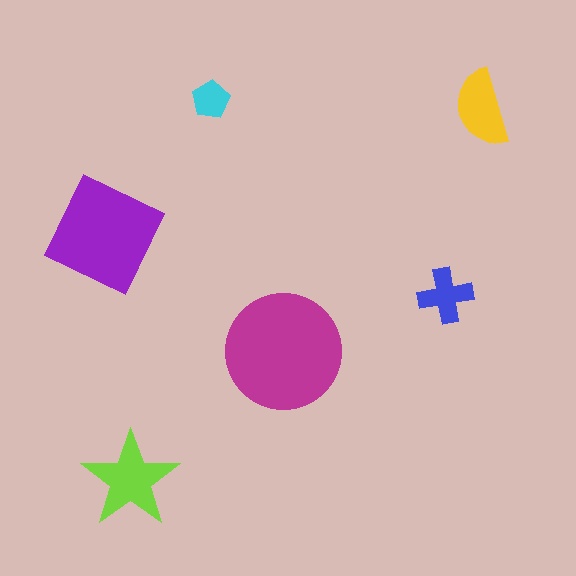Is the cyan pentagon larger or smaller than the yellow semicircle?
Smaller.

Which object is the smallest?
The cyan pentagon.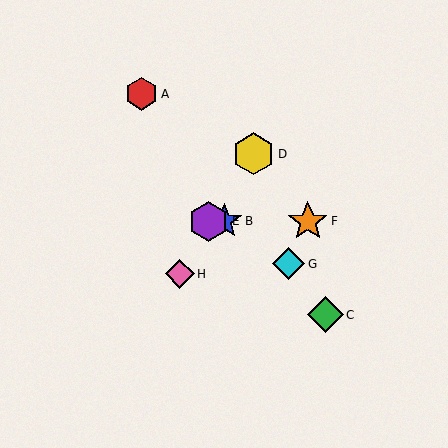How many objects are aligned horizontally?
3 objects (B, E, F) are aligned horizontally.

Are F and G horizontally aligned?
No, F is at y≈221 and G is at y≈264.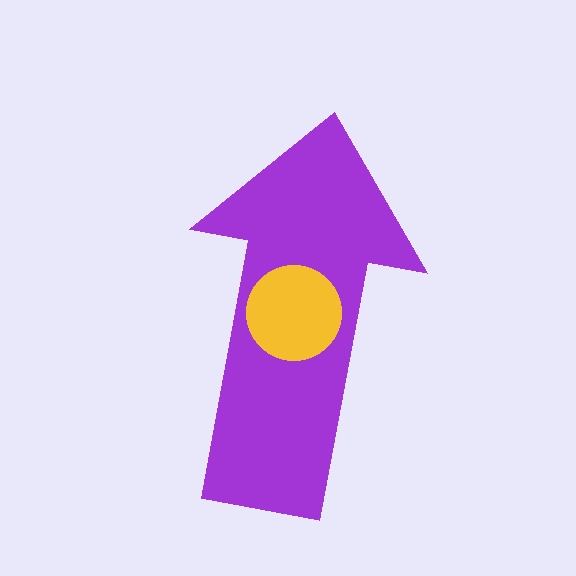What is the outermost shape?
The purple arrow.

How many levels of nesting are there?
2.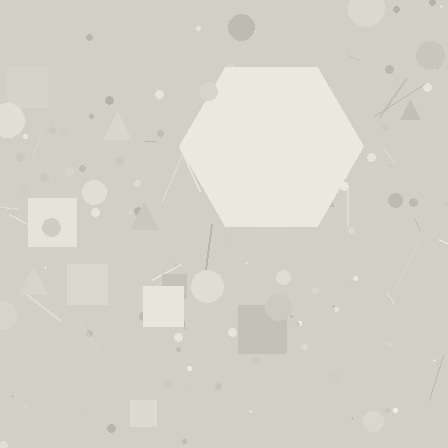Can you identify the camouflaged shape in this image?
The camouflaged shape is a hexagon.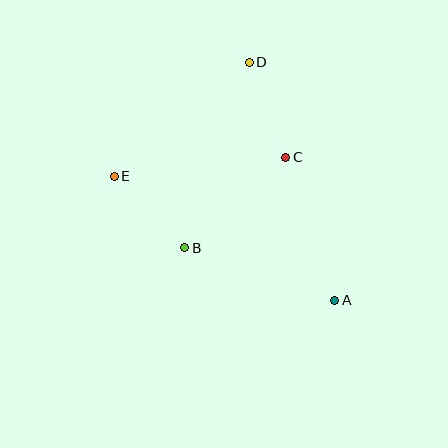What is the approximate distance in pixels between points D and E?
The distance between D and E is approximately 177 pixels.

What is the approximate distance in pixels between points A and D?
The distance between A and D is approximately 253 pixels.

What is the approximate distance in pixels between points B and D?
The distance between B and D is approximately 197 pixels.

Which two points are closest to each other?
Points B and E are closest to each other.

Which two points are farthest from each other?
Points A and E are farthest from each other.